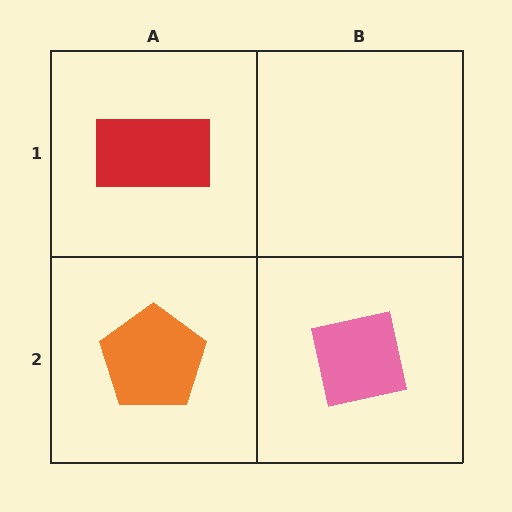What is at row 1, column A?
A red rectangle.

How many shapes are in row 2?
2 shapes.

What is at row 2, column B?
A pink square.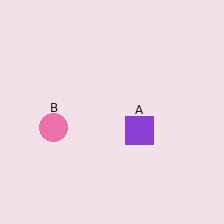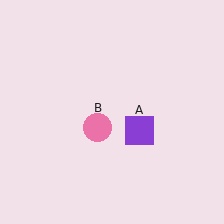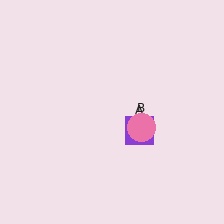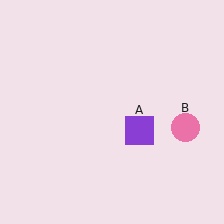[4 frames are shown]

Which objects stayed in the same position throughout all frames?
Purple square (object A) remained stationary.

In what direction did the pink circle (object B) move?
The pink circle (object B) moved right.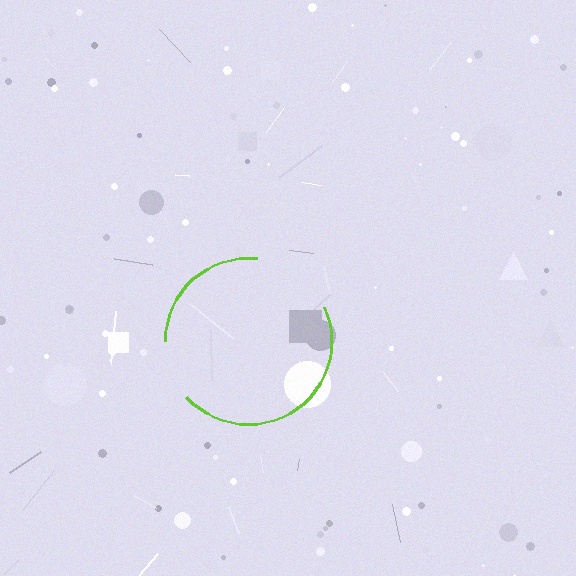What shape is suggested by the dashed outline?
The dashed outline suggests a circle.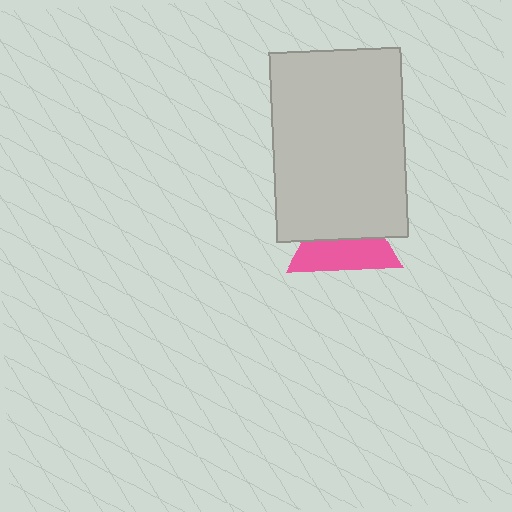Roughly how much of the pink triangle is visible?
About half of it is visible (roughly 50%).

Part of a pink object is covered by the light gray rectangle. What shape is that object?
It is a triangle.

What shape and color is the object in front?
The object in front is a light gray rectangle.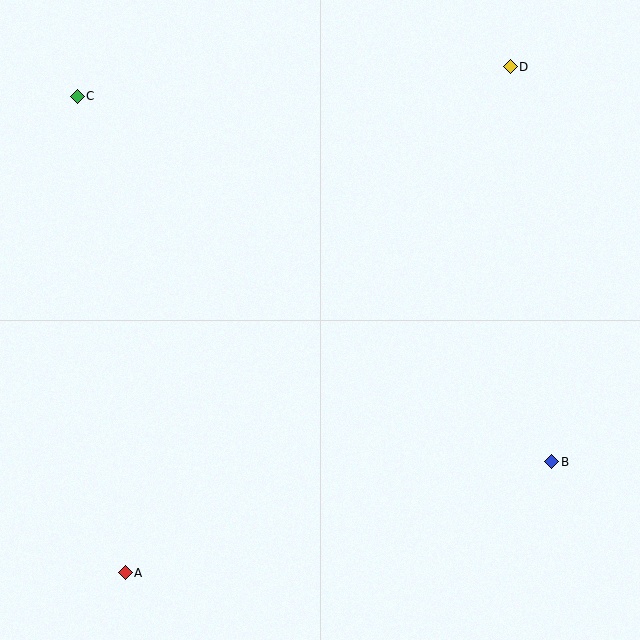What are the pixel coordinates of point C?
Point C is at (77, 96).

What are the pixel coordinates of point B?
Point B is at (552, 462).